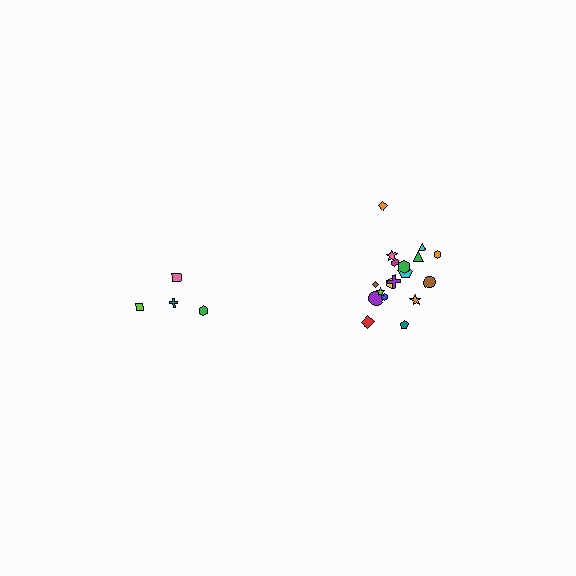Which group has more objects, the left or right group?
The right group.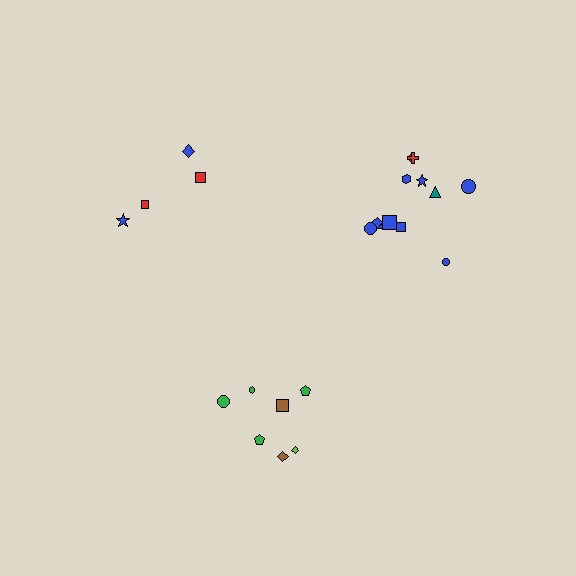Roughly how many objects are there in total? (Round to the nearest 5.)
Roughly 25 objects in total.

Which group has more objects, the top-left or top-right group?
The top-right group.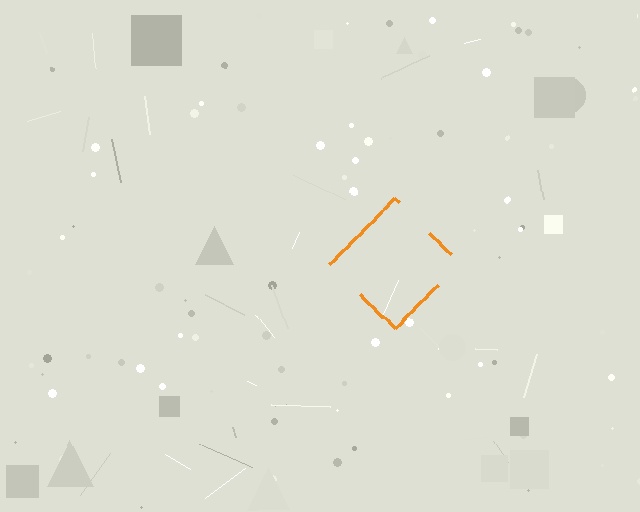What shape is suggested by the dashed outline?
The dashed outline suggests a diamond.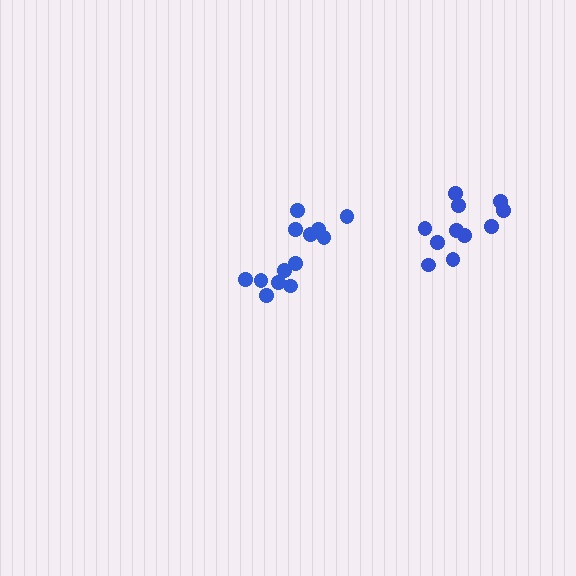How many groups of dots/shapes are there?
There are 2 groups.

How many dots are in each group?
Group 1: 11 dots, Group 2: 13 dots (24 total).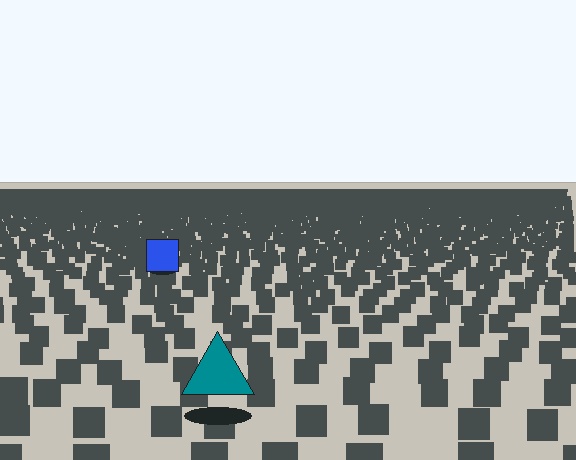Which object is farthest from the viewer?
The blue square is farthest from the viewer. It appears smaller and the ground texture around it is denser.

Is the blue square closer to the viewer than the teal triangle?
No. The teal triangle is closer — you can tell from the texture gradient: the ground texture is coarser near it.